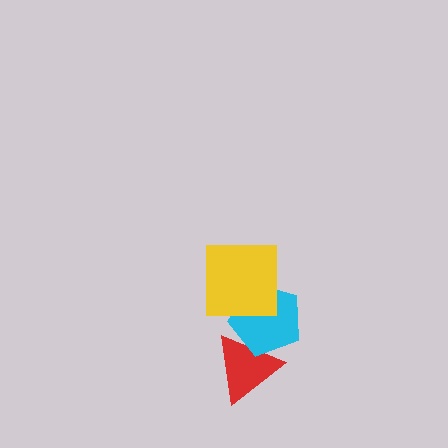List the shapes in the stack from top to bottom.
From top to bottom: the yellow square, the cyan pentagon, the red triangle.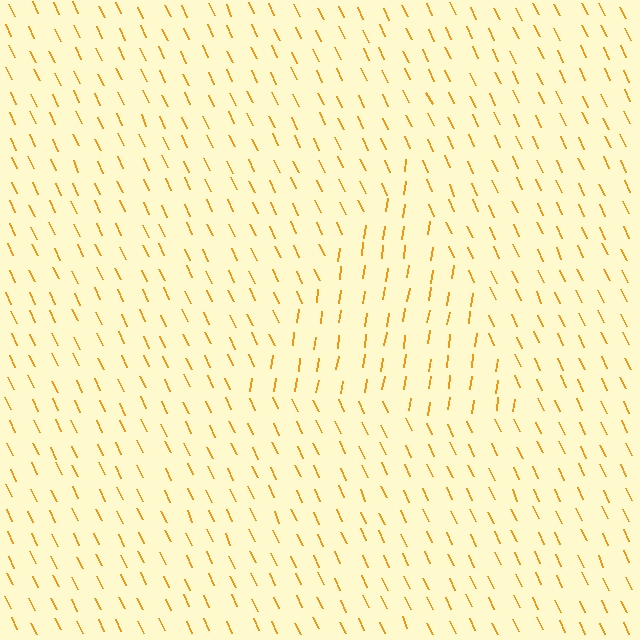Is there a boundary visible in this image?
Yes, there is a texture boundary formed by a change in line orientation.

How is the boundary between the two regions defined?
The boundary is defined purely by a change in line orientation (approximately 33 degrees difference). All lines are the same color and thickness.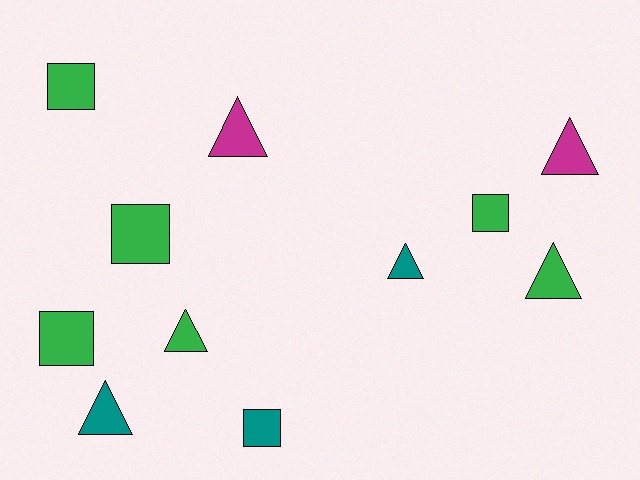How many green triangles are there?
There are 2 green triangles.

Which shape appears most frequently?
Triangle, with 6 objects.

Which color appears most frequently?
Green, with 6 objects.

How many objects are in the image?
There are 11 objects.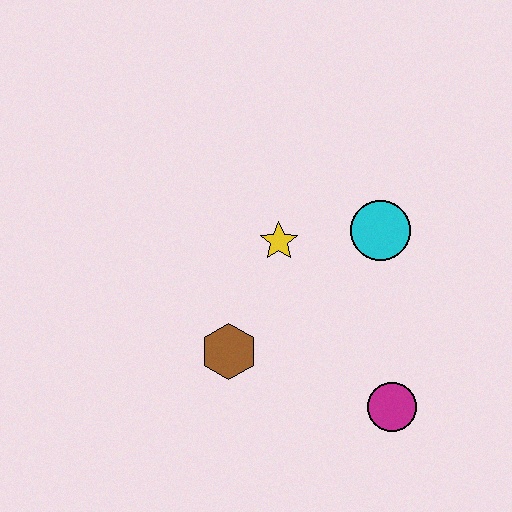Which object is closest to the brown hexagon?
The yellow star is closest to the brown hexagon.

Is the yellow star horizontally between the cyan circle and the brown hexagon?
Yes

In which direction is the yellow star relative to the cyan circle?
The yellow star is to the left of the cyan circle.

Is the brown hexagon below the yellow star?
Yes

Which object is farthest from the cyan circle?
The brown hexagon is farthest from the cyan circle.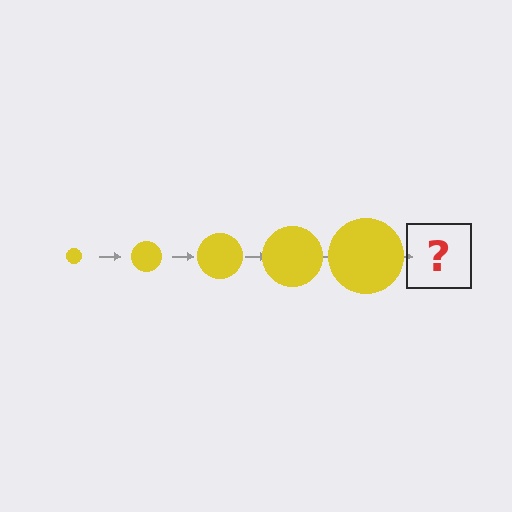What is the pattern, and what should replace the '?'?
The pattern is that the circle gets progressively larger each step. The '?' should be a yellow circle, larger than the previous one.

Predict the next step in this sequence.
The next step is a yellow circle, larger than the previous one.